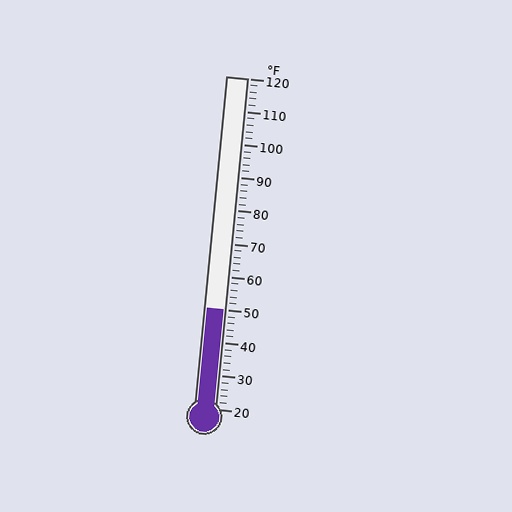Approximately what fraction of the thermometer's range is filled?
The thermometer is filled to approximately 30% of its range.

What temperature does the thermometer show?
The thermometer shows approximately 50°F.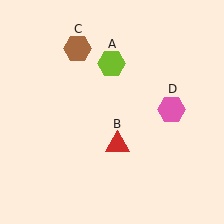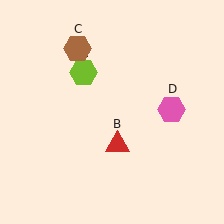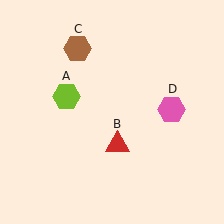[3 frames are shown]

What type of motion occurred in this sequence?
The lime hexagon (object A) rotated counterclockwise around the center of the scene.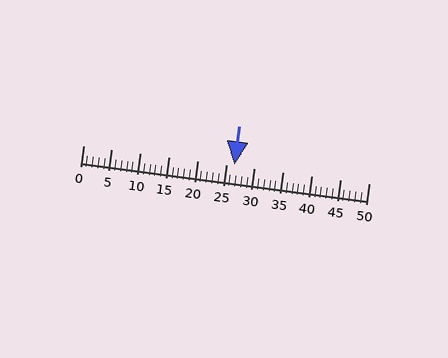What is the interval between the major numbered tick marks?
The major tick marks are spaced 5 units apart.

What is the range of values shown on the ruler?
The ruler shows values from 0 to 50.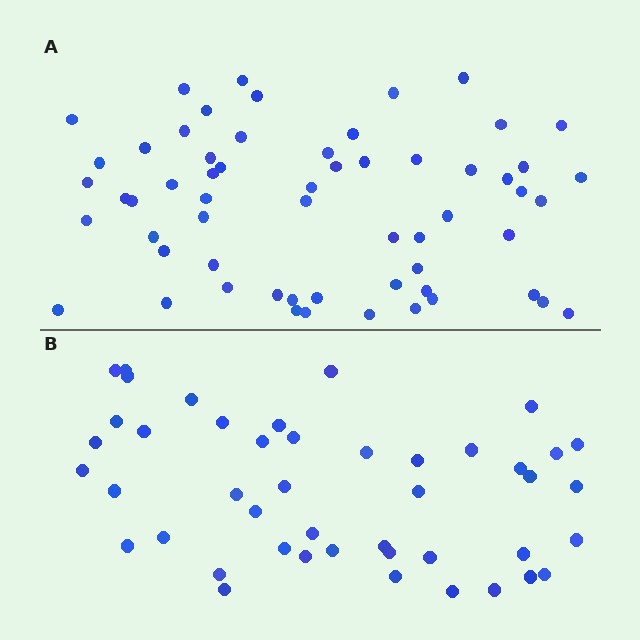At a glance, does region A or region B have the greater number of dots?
Region A (the top region) has more dots.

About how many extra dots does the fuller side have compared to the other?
Region A has approximately 15 more dots than region B.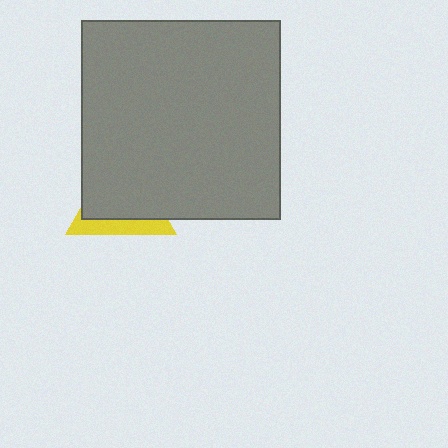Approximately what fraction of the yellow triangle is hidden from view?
Roughly 69% of the yellow triangle is hidden behind the gray square.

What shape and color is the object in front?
The object in front is a gray square.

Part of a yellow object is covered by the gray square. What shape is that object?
It is a triangle.